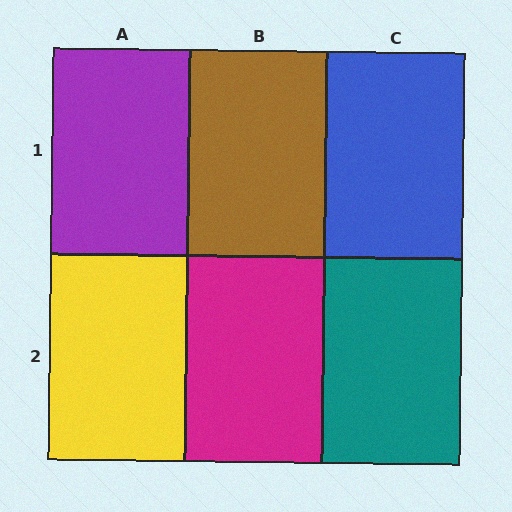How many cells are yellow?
1 cell is yellow.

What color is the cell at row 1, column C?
Blue.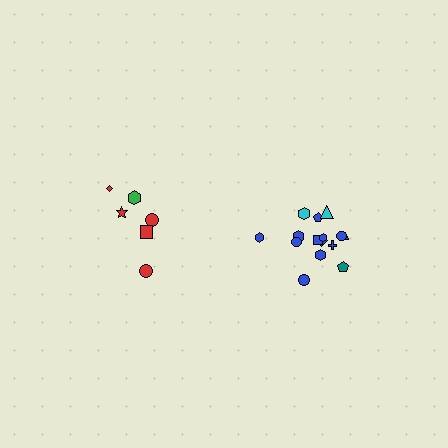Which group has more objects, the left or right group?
The right group.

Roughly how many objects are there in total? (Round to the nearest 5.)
Roughly 20 objects in total.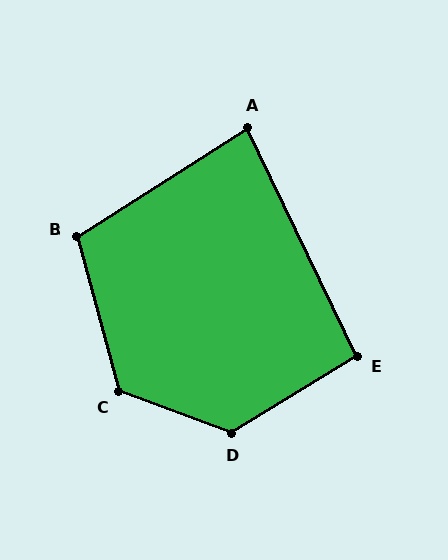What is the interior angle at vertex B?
Approximately 107 degrees (obtuse).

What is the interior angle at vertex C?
Approximately 125 degrees (obtuse).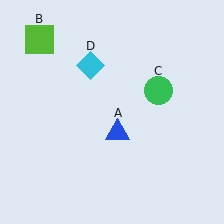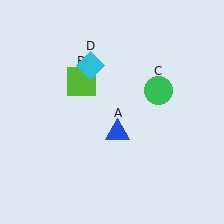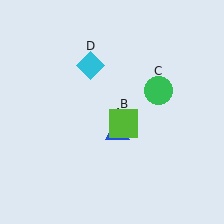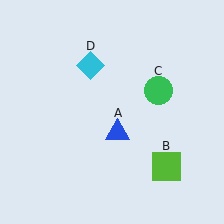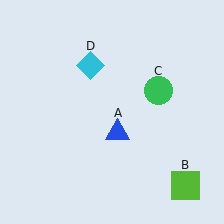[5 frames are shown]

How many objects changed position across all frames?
1 object changed position: lime square (object B).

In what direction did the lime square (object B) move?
The lime square (object B) moved down and to the right.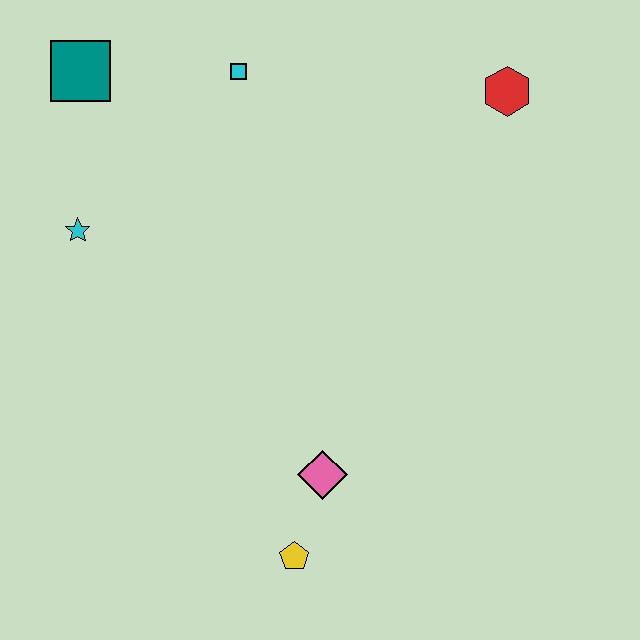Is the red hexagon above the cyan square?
No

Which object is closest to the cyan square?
The teal square is closest to the cyan square.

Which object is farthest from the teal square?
The yellow pentagon is farthest from the teal square.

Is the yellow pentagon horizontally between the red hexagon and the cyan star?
Yes